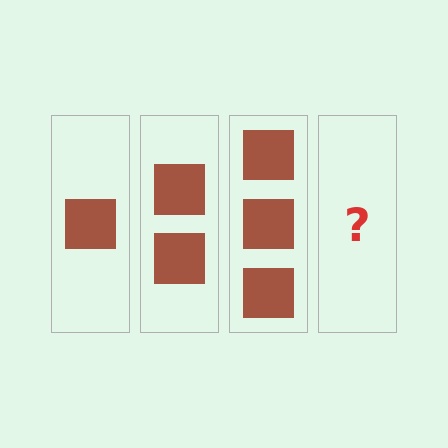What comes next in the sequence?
The next element should be 4 squares.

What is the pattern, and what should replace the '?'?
The pattern is that each step adds one more square. The '?' should be 4 squares.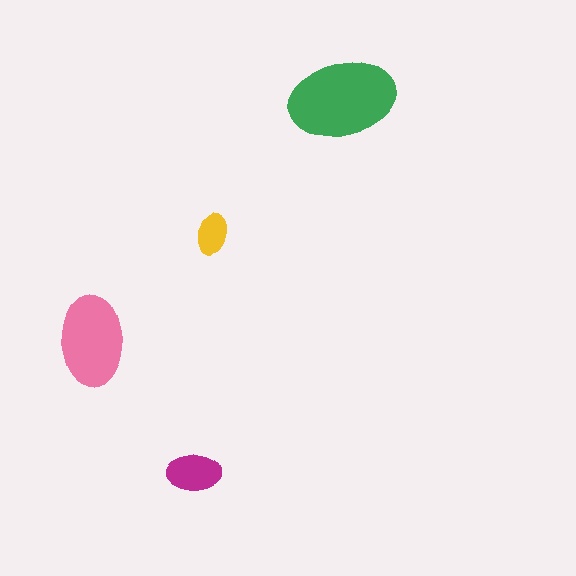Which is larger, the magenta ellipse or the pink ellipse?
The pink one.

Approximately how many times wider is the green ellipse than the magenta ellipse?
About 2 times wider.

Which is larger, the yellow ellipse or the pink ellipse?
The pink one.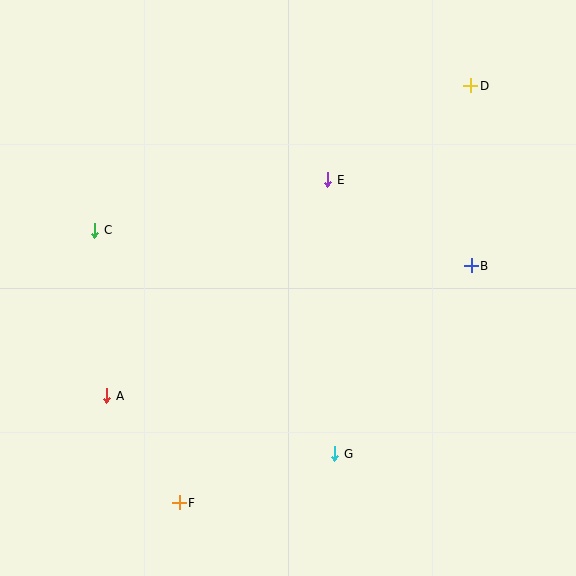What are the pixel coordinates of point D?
Point D is at (471, 86).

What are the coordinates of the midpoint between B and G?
The midpoint between B and G is at (403, 360).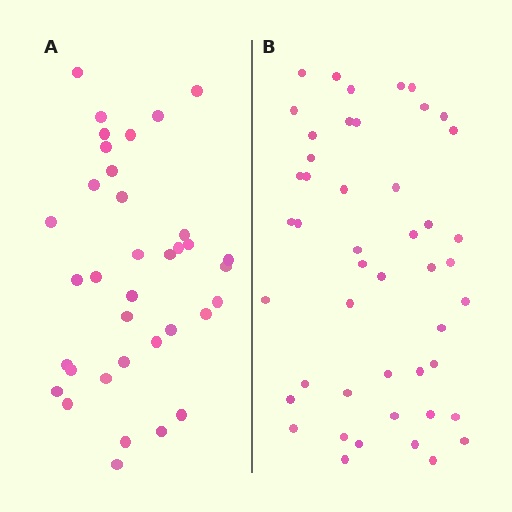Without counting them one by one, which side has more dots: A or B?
Region B (the right region) has more dots.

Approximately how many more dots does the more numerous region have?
Region B has roughly 12 or so more dots than region A.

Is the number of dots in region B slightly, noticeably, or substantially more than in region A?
Region B has noticeably more, but not dramatically so. The ratio is roughly 1.3 to 1.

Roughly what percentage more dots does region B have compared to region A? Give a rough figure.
About 30% more.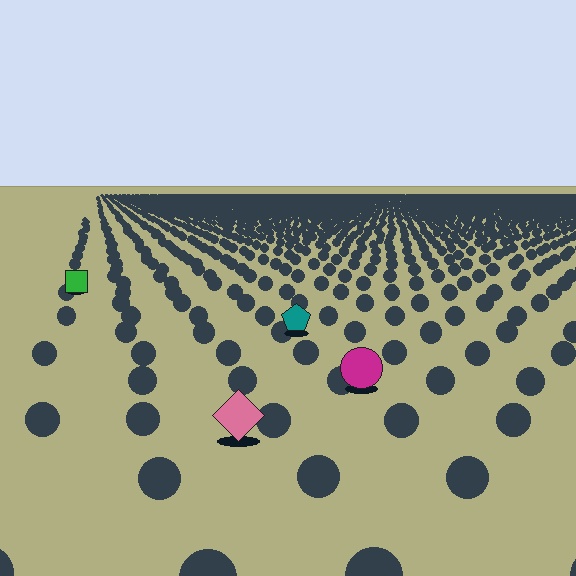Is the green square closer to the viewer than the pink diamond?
No. The pink diamond is closer — you can tell from the texture gradient: the ground texture is coarser near it.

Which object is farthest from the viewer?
The green square is farthest from the viewer. It appears smaller and the ground texture around it is denser.